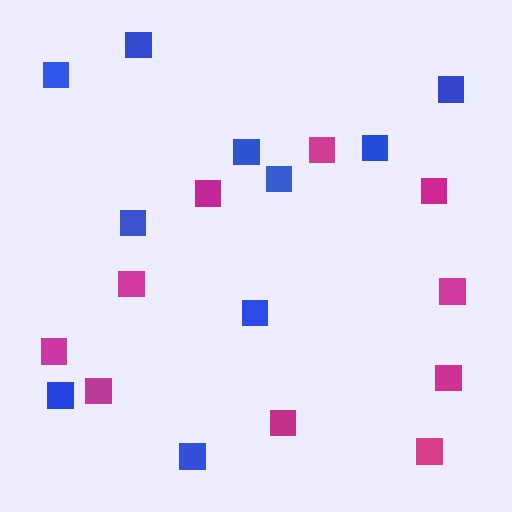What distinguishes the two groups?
There are 2 groups: one group of magenta squares (10) and one group of blue squares (10).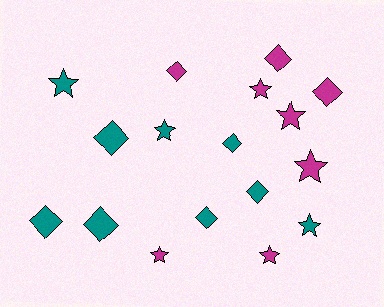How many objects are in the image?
There are 17 objects.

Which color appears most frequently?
Teal, with 9 objects.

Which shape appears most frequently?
Diamond, with 9 objects.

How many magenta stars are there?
There are 5 magenta stars.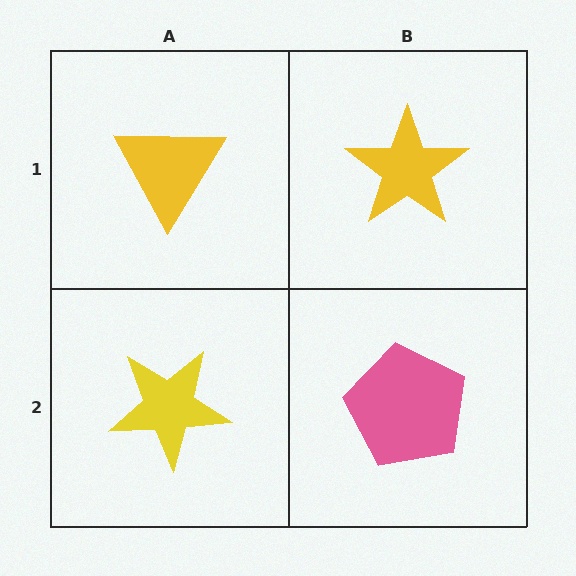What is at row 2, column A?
A yellow star.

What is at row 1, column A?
A yellow triangle.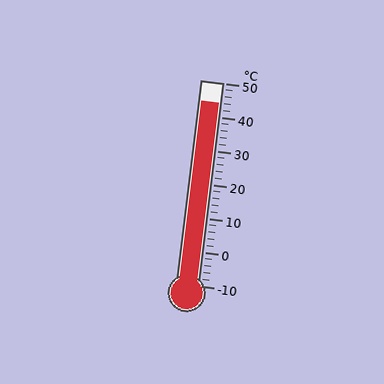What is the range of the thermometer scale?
The thermometer scale ranges from -10°C to 50°C.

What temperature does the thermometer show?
The thermometer shows approximately 44°C.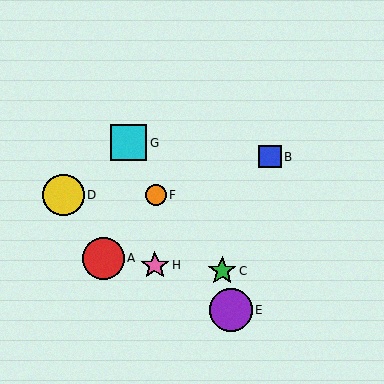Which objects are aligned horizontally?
Objects D, F are aligned horizontally.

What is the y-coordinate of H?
Object H is at y≈265.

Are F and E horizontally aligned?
No, F is at y≈195 and E is at y≈310.